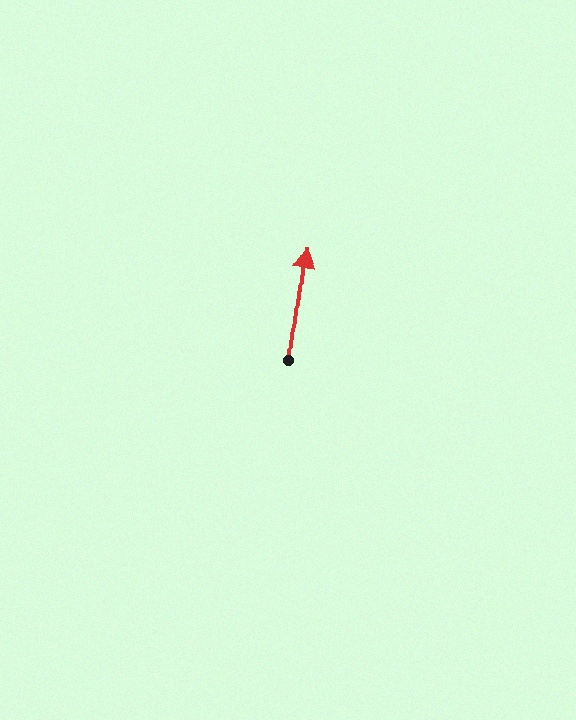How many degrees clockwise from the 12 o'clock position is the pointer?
Approximately 7 degrees.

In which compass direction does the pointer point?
North.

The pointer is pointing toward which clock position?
Roughly 12 o'clock.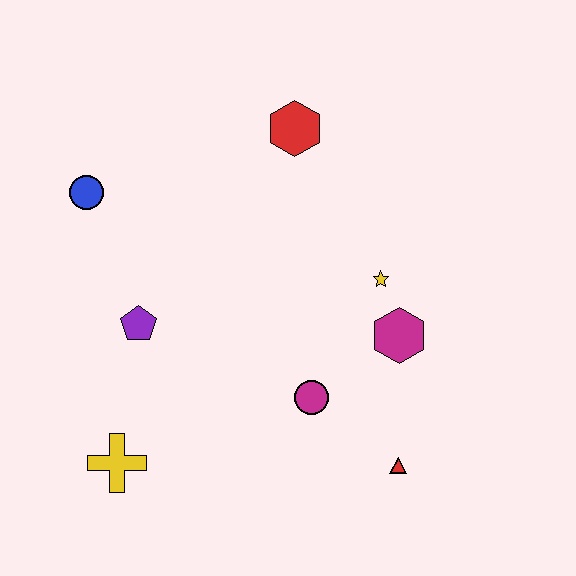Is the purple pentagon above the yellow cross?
Yes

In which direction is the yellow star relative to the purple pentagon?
The yellow star is to the right of the purple pentagon.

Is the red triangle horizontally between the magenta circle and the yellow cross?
No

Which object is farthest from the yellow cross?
The red hexagon is farthest from the yellow cross.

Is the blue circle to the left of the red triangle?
Yes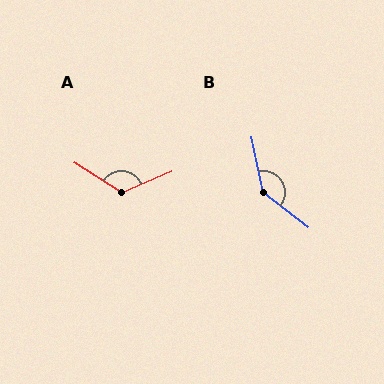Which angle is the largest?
B, at approximately 140 degrees.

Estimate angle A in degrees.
Approximately 125 degrees.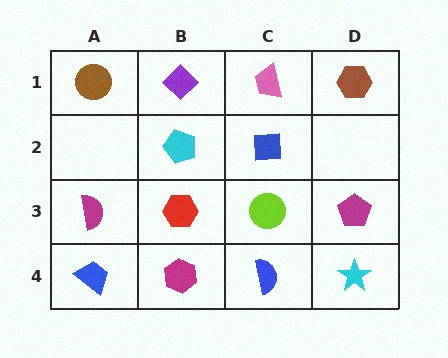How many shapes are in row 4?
4 shapes.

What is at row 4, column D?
A cyan star.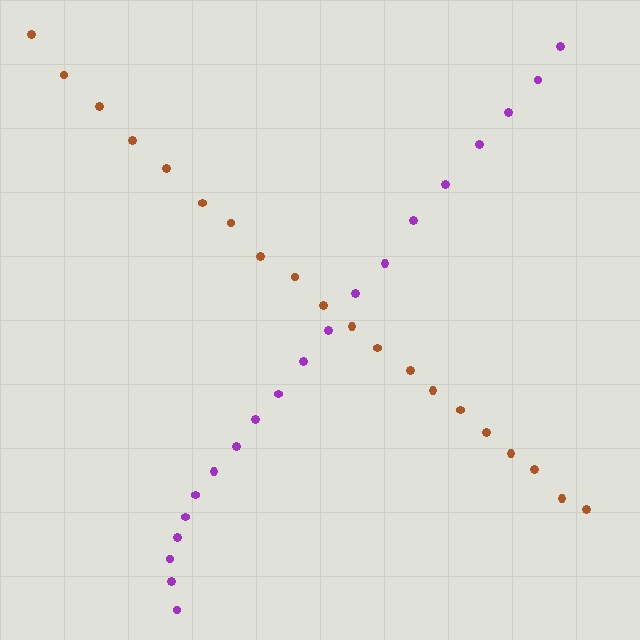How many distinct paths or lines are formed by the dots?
There are 2 distinct paths.